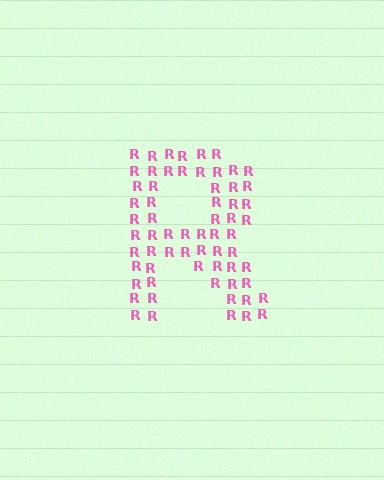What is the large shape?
The large shape is the letter R.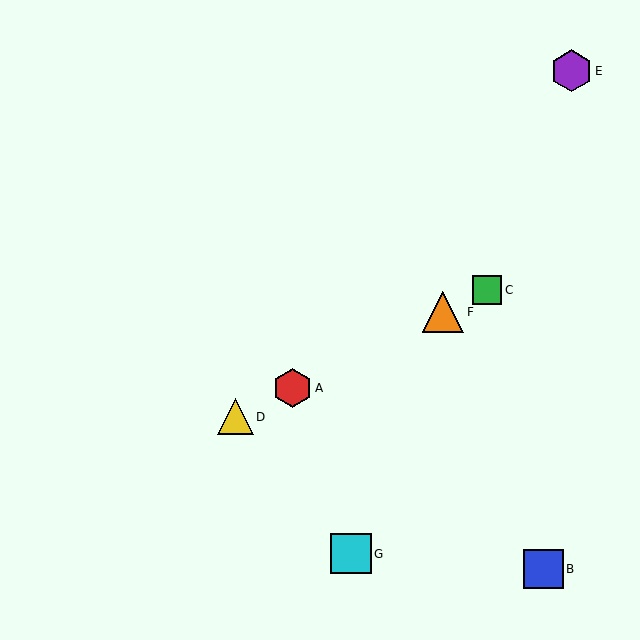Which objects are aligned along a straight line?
Objects A, C, D, F are aligned along a straight line.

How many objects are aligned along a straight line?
4 objects (A, C, D, F) are aligned along a straight line.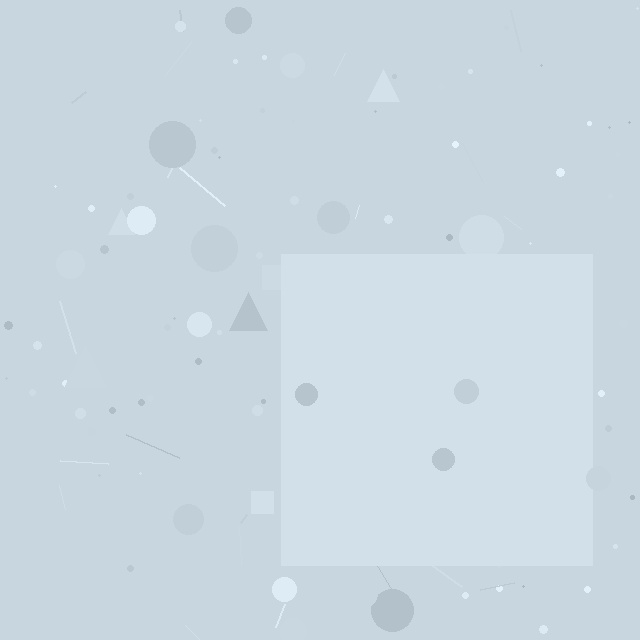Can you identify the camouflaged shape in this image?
The camouflaged shape is a square.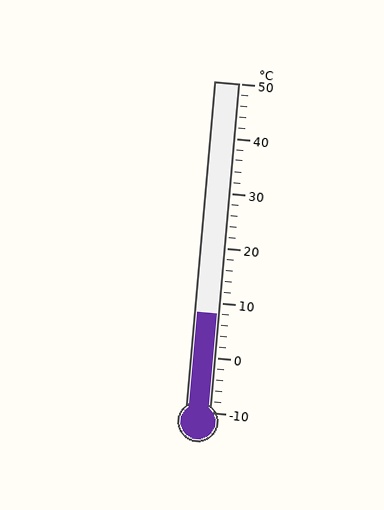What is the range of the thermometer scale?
The thermometer scale ranges from -10°C to 50°C.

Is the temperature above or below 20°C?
The temperature is below 20°C.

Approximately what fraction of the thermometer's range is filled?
The thermometer is filled to approximately 30% of its range.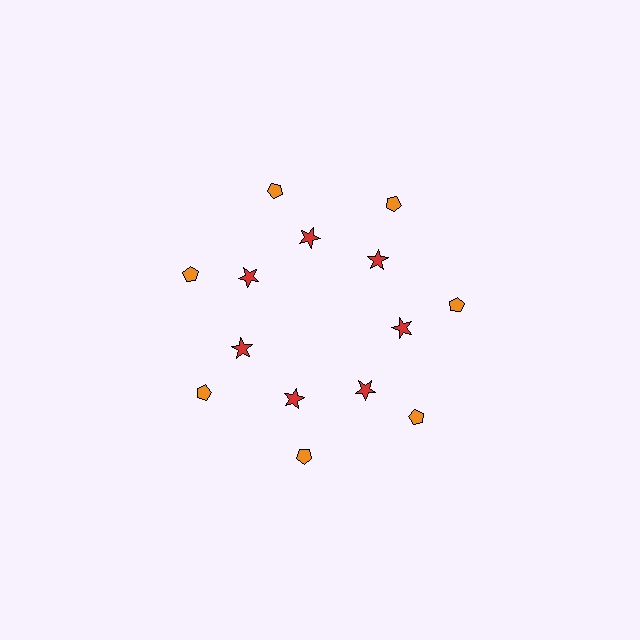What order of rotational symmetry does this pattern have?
This pattern has 7-fold rotational symmetry.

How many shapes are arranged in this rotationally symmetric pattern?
There are 14 shapes, arranged in 7 groups of 2.